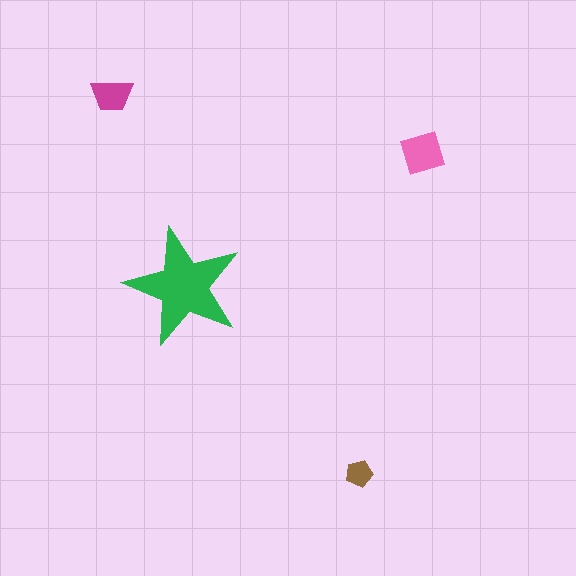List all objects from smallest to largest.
The brown pentagon, the magenta trapezoid, the pink diamond, the green star.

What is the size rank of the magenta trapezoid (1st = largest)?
3rd.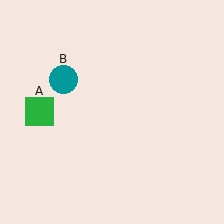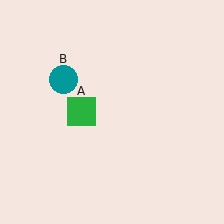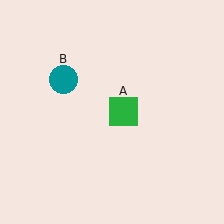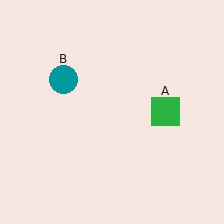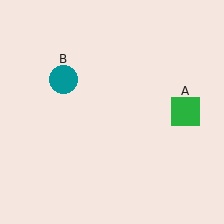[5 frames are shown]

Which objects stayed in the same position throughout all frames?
Teal circle (object B) remained stationary.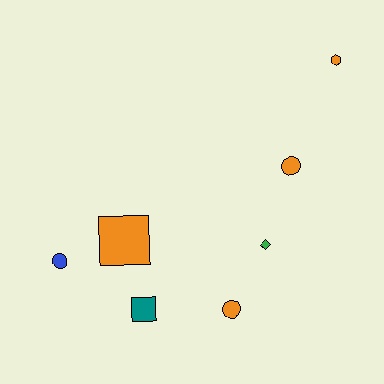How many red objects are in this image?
There are no red objects.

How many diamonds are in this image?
There is 1 diamond.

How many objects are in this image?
There are 7 objects.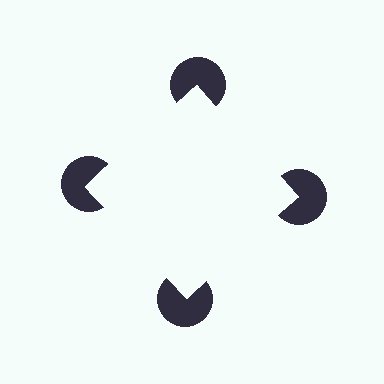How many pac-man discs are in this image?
There are 4 — one at each vertex of the illusory square.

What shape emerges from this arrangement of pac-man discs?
An illusory square — its edges are inferred from the aligned wedge cuts in the pac-man discs, not physically drawn.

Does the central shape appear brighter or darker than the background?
It typically appears slightly brighter than the background, even though no actual brightness change is drawn.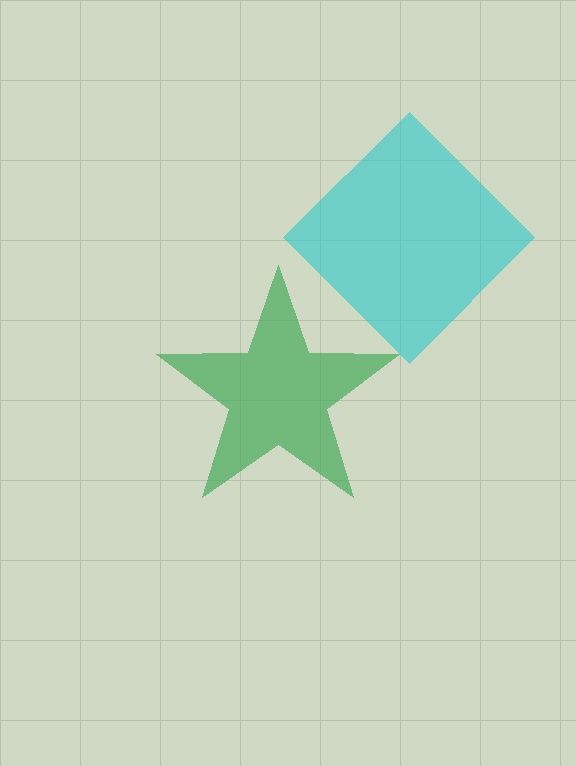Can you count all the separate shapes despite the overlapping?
Yes, there are 2 separate shapes.